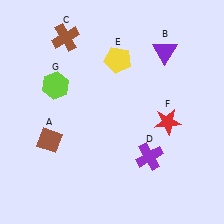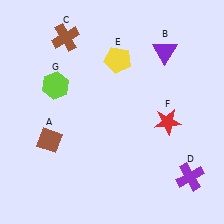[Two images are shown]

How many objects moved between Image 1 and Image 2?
1 object moved between the two images.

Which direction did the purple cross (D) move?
The purple cross (D) moved right.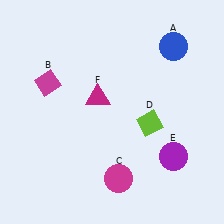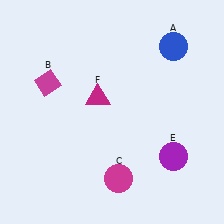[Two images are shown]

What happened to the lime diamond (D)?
The lime diamond (D) was removed in Image 2. It was in the bottom-right area of Image 1.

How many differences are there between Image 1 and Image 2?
There is 1 difference between the two images.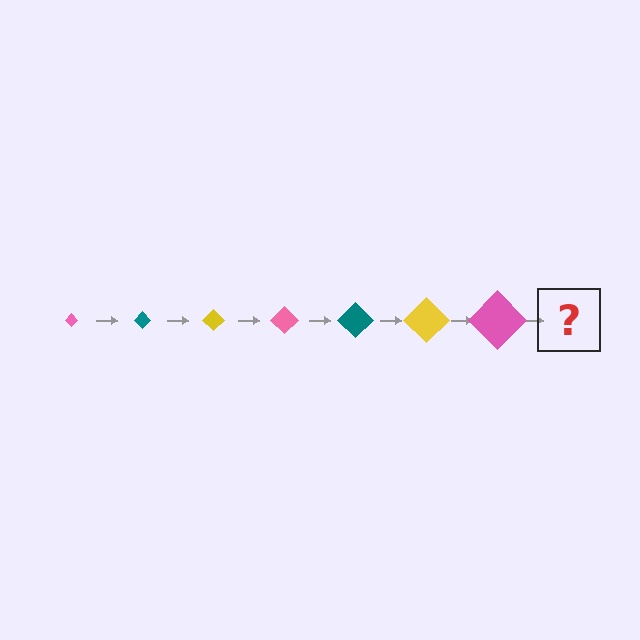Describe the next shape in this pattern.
It should be a teal diamond, larger than the previous one.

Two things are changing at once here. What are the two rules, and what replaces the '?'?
The two rules are that the diamond grows larger each step and the color cycles through pink, teal, and yellow. The '?' should be a teal diamond, larger than the previous one.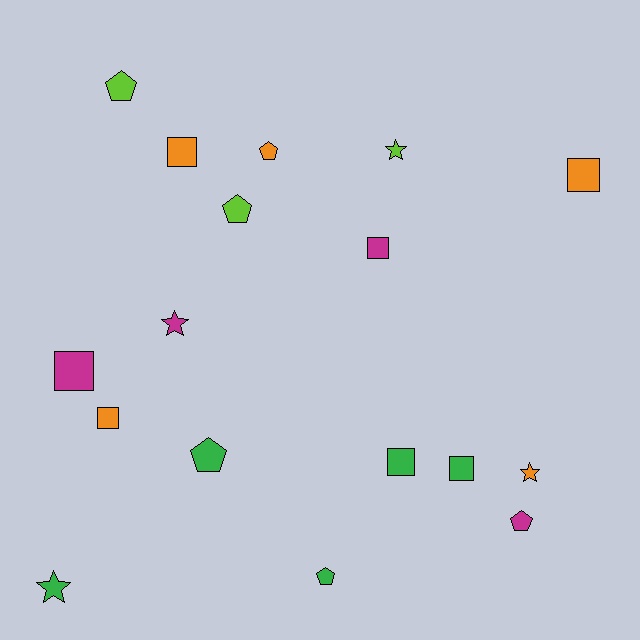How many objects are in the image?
There are 17 objects.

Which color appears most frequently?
Green, with 5 objects.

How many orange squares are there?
There are 3 orange squares.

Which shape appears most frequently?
Square, with 7 objects.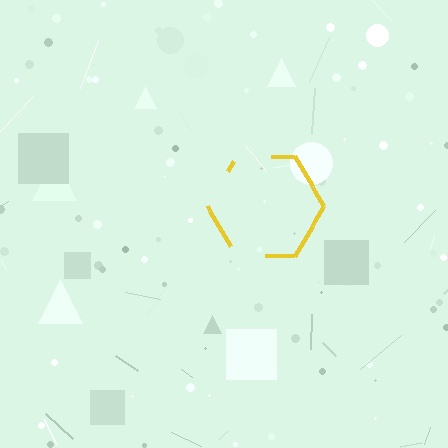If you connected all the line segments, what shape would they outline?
They would outline a hexagon.